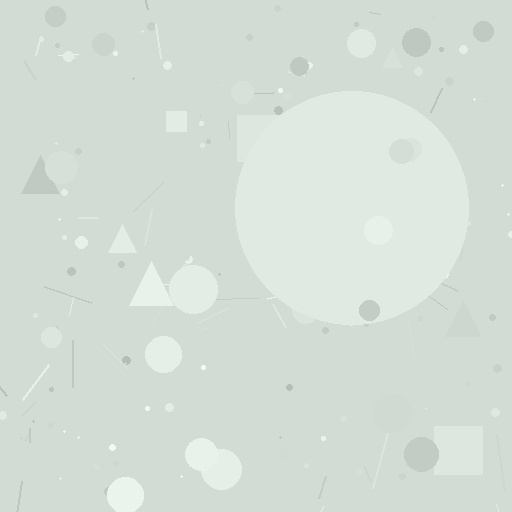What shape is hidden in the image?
A circle is hidden in the image.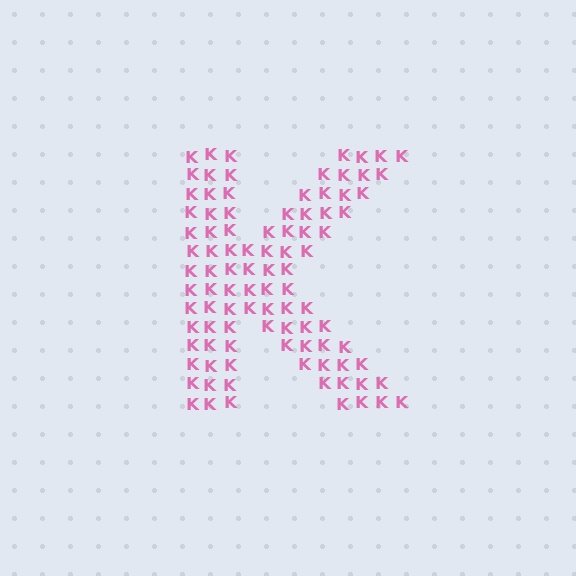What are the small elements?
The small elements are letter K's.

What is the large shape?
The large shape is the letter K.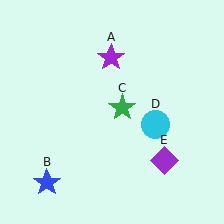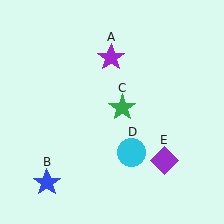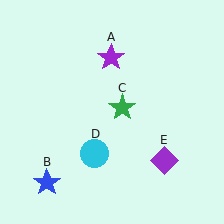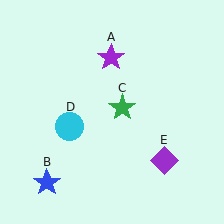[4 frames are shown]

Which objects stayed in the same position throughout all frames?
Purple star (object A) and blue star (object B) and green star (object C) and purple diamond (object E) remained stationary.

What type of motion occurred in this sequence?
The cyan circle (object D) rotated clockwise around the center of the scene.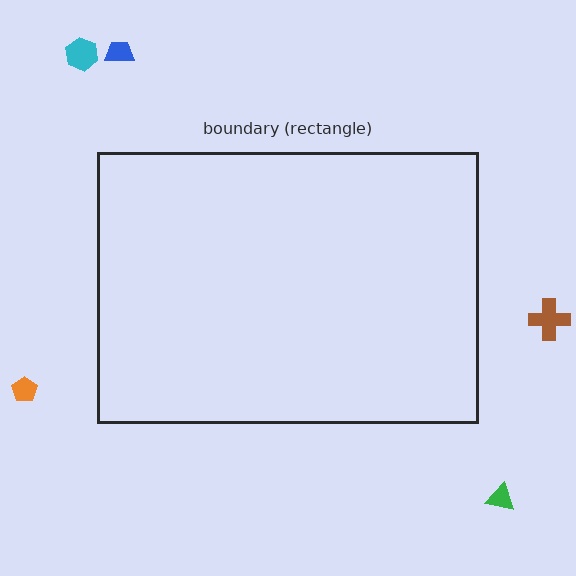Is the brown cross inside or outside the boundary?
Outside.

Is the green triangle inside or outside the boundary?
Outside.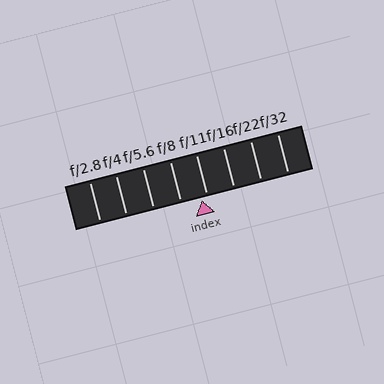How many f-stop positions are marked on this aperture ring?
There are 8 f-stop positions marked.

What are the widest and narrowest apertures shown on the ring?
The widest aperture shown is f/2.8 and the narrowest is f/32.